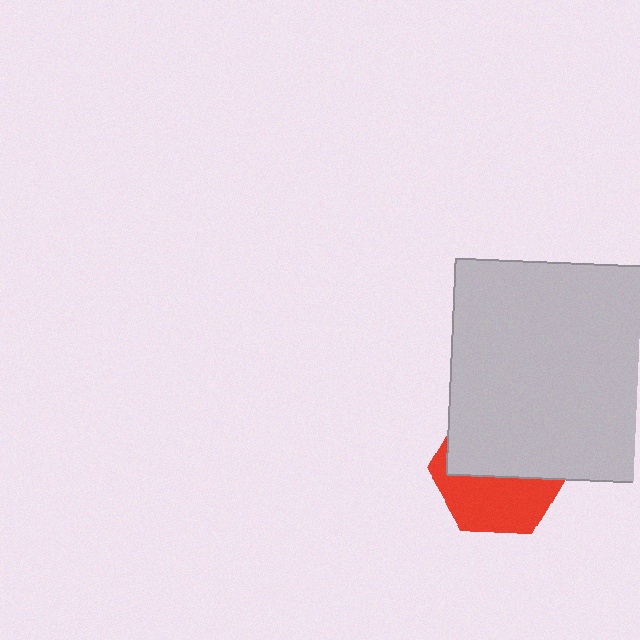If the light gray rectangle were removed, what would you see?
You would see the complete red hexagon.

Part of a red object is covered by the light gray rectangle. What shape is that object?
It is a hexagon.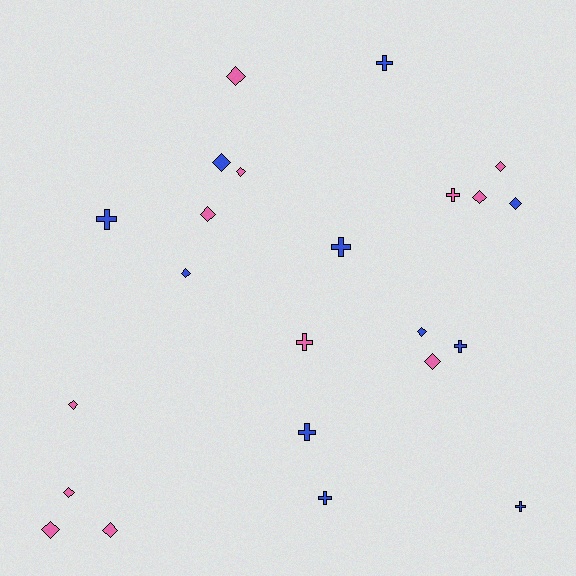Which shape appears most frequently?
Diamond, with 14 objects.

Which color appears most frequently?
Pink, with 12 objects.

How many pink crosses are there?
There are 2 pink crosses.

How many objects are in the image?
There are 23 objects.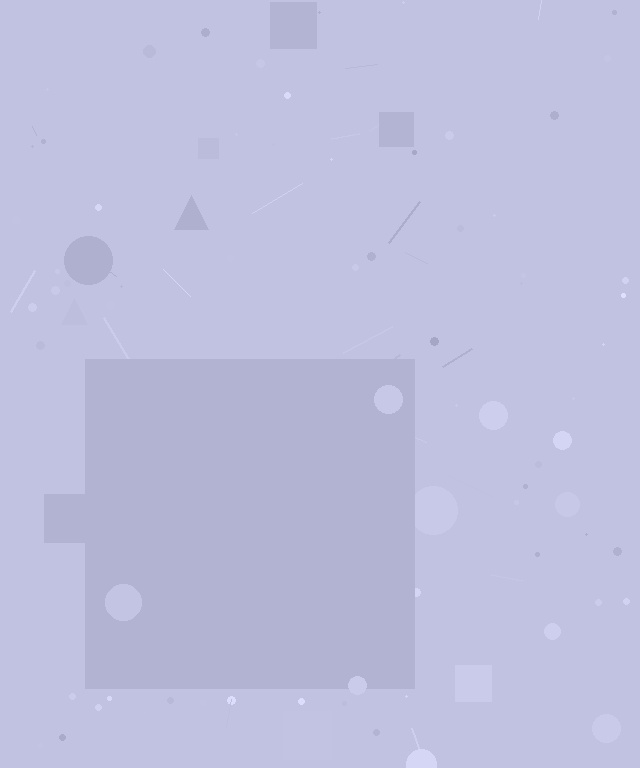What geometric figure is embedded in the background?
A square is embedded in the background.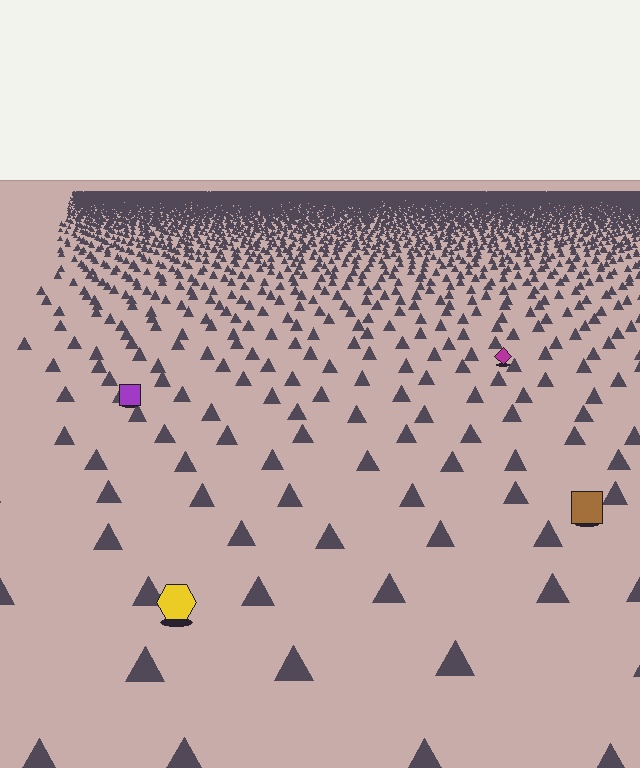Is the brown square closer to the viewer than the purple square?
Yes. The brown square is closer — you can tell from the texture gradient: the ground texture is coarser near it.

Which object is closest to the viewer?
The yellow hexagon is closest. The texture marks near it are larger and more spread out.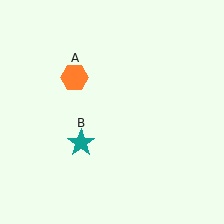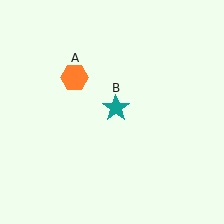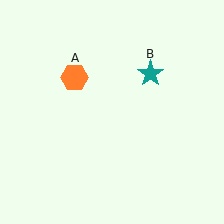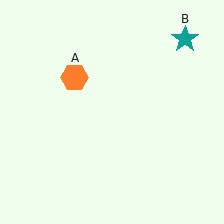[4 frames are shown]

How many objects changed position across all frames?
1 object changed position: teal star (object B).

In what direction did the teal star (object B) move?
The teal star (object B) moved up and to the right.